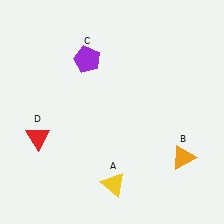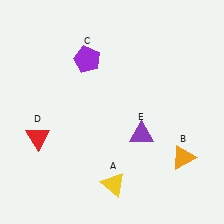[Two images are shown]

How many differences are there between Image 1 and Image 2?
There is 1 difference between the two images.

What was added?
A purple triangle (E) was added in Image 2.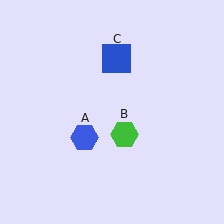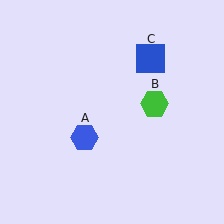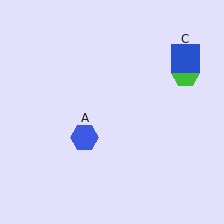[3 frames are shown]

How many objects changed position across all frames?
2 objects changed position: green hexagon (object B), blue square (object C).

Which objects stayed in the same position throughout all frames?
Blue hexagon (object A) remained stationary.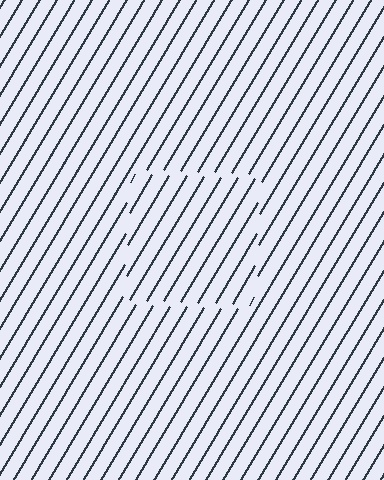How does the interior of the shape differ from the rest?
The interior of the shape contains the same grating, shifted by half a period — the contour is defined by the phase discontinuity where line-ends from the inner and outer gratings abut.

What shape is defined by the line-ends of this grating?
An illusory square. The interior of the shape contains the same grating, shifted by half a period — the contour is defined by the phase discontinuity where line-ends from the inner and outer gratings abut.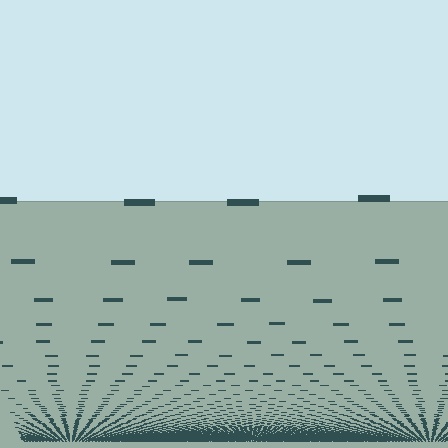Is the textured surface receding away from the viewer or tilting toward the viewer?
The surface appears to tilt toward the viewer. Texture elements get larger and sparser toward the top.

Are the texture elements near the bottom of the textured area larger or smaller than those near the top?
Smaller. The gradient is inverted — elements near the bottom are smaller and denser.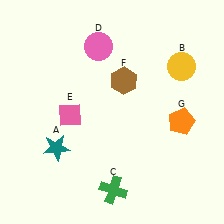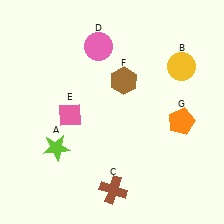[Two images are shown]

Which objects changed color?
A changed from teal to lime. C changed from green to brown.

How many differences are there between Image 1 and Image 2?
There are 2 differences between the two images.